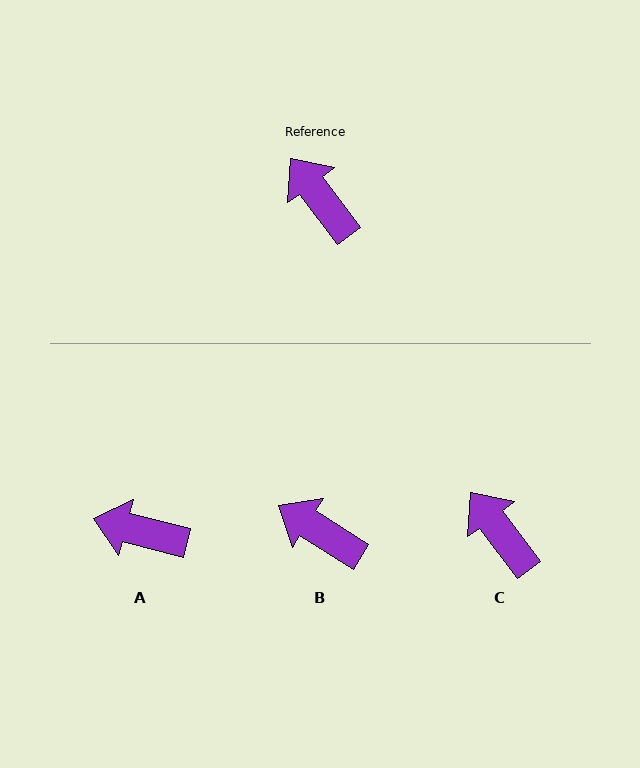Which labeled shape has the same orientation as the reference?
C.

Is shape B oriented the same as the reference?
No, it is off by about 21 degrees.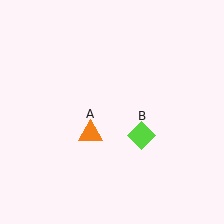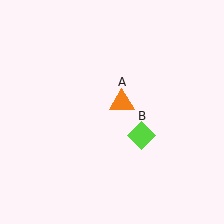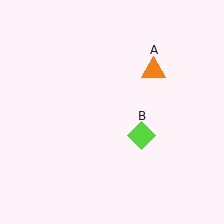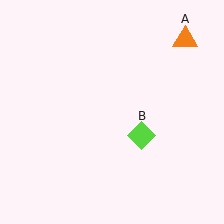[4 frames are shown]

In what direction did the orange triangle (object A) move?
The orange triangle (object A) moved up and to the right.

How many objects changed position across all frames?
1 object changed position: orange triangle (object A).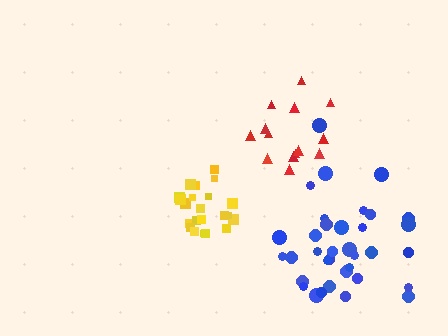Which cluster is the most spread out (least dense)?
Red.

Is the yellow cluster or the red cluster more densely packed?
Yellow.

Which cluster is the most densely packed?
Yellow.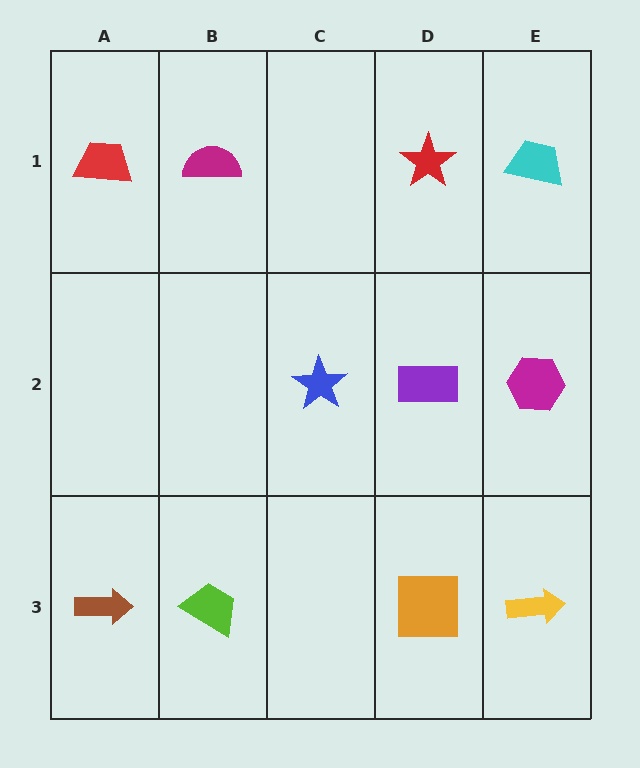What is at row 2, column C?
A blue star.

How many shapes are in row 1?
4 shapes.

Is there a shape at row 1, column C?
No, that cell is empty.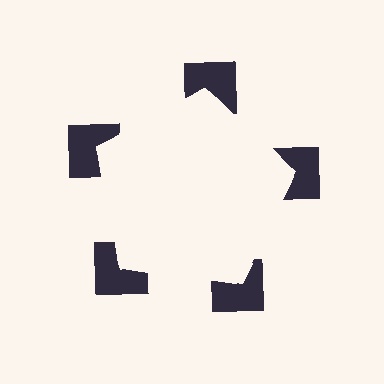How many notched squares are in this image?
There are 5 — one at each vertex of the illusory pentagon.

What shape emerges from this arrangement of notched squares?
An illusory pentagon — its edges are inferred from the aligned wedge cuts in the notched squares, not physically drawn.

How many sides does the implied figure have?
5 sides.